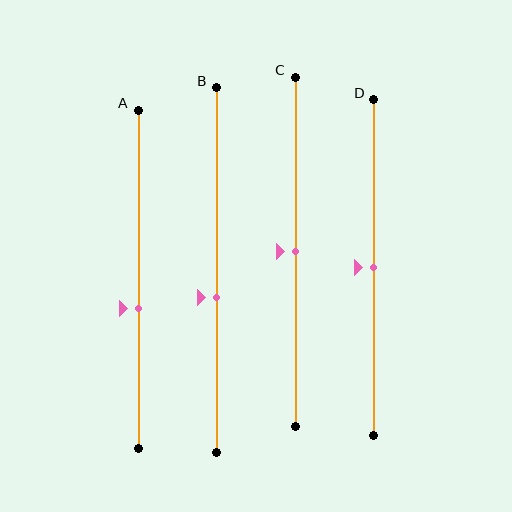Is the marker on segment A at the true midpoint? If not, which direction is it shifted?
No, the marker on segment A is shifted downward by about 8% of the segment length.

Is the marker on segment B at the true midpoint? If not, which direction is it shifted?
No, the marker on segment B is shifted downward by about 8% of the segment length.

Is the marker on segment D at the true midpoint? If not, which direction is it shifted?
Yes, the marker on segment D is at the true midpoint.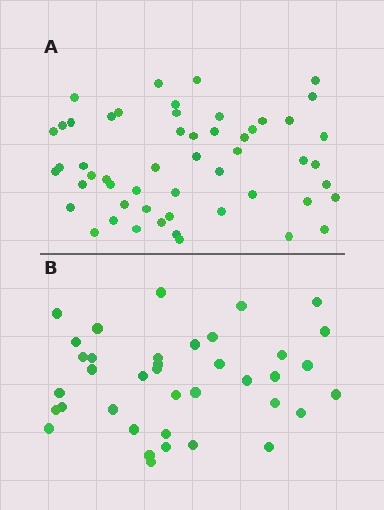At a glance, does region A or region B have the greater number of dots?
Region A (the top region) has more dots.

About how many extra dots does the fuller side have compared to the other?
Region A has approximately 15 more dots than region B.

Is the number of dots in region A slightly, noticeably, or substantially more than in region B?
Region A has noticeably more, but not dramatically so. The ratio is roughly 1.4 to 1.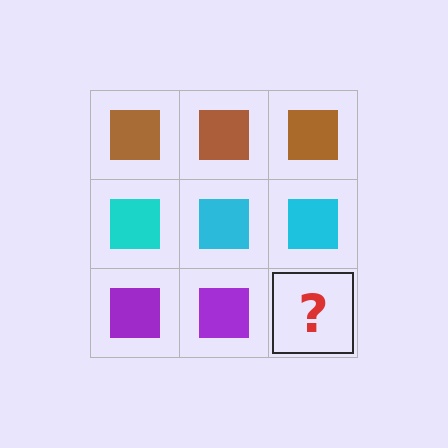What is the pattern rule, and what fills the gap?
The rule is that each row has a consistent color. The gap should be filled with a purple square.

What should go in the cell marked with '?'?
The missing cell should contain a purple square.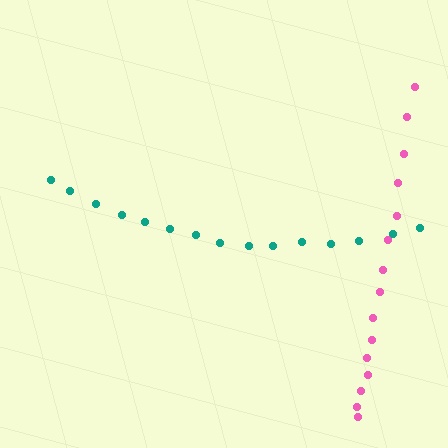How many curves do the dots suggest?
There are 2 distinct paths.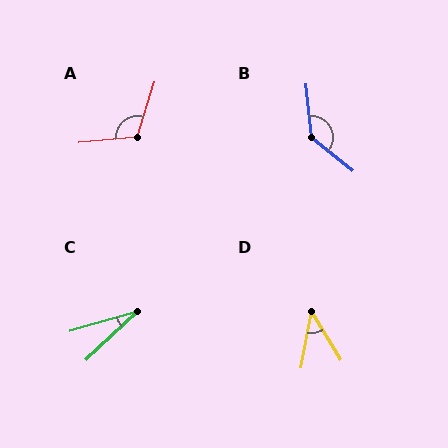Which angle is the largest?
B, at approximately 134 degrees.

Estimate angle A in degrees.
Approximately 113 degrees.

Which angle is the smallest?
C, at approximately 28 degrees.